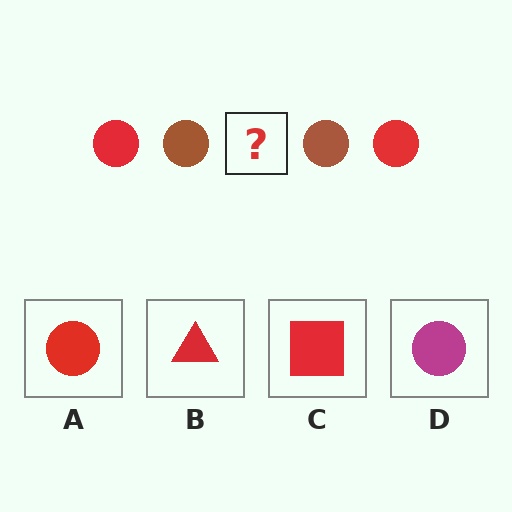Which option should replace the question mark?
Option A.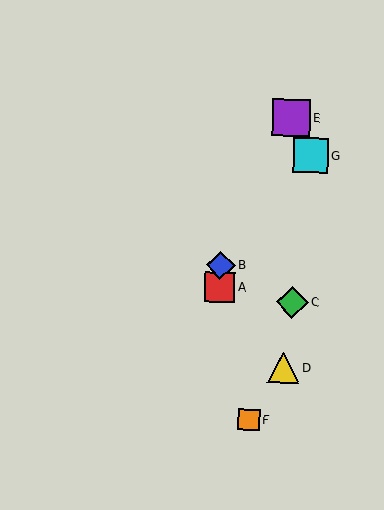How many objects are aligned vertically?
2 objects (A, B) are aligned vertically.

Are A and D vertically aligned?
No, A is at x≈220 and D is at x≈283.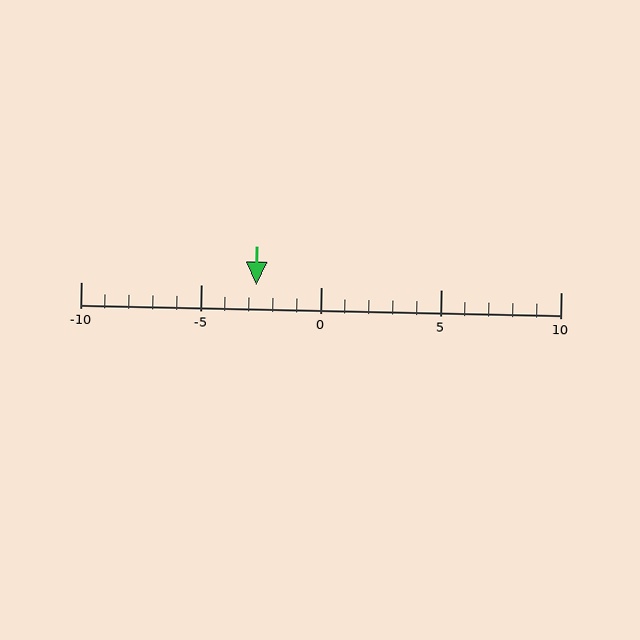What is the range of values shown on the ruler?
The ruler shows values from -10 to 10.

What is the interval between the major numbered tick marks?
The major tick marks are spaced 5 units apart.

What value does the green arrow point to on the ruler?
The green arrow points to approximately -3.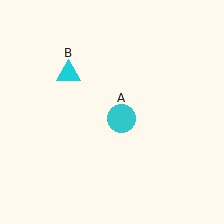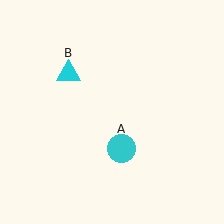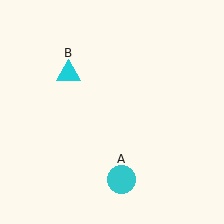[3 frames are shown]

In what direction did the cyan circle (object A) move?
The cyan circle (object A) moved down.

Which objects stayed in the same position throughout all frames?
Cyan triangle (object B) remained stationary.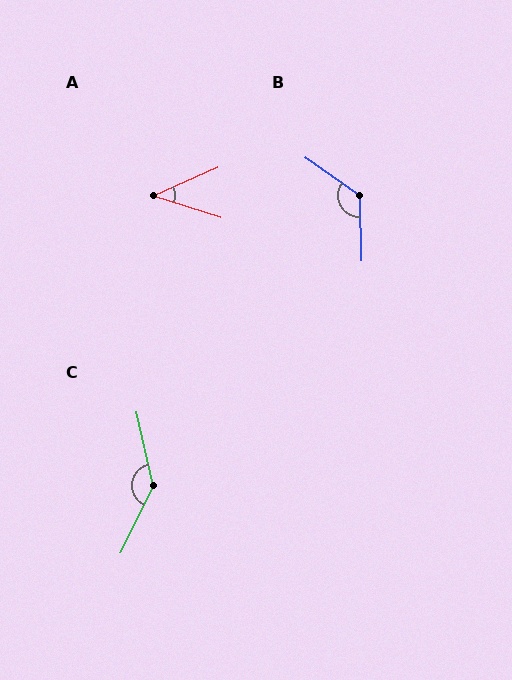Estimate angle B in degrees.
Approximately 127 degrees.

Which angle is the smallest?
A, at approximately 41 degrees.